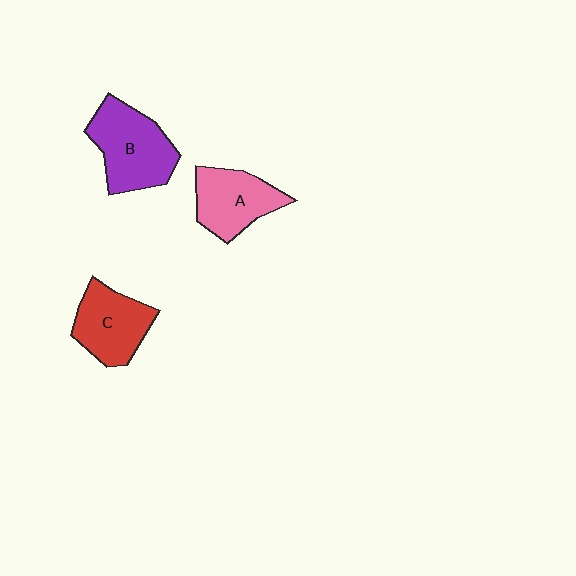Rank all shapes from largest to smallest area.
From largest to smallest: B (purple), C (red), A (pink).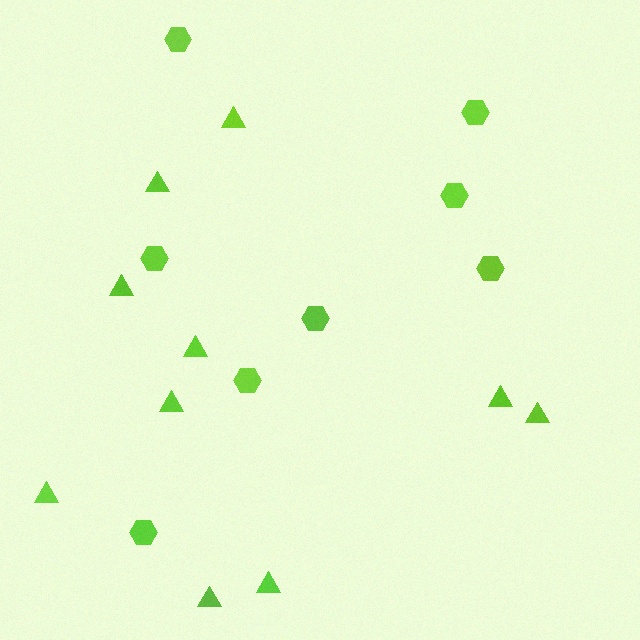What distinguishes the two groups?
There are 2 groups: one group of hexagons (8) and one group of triangles (10).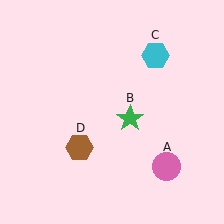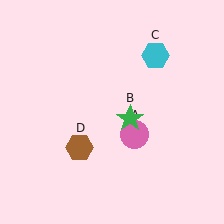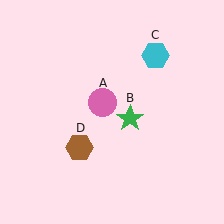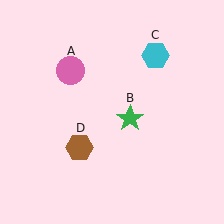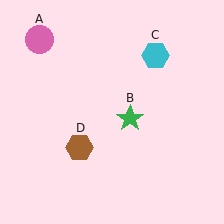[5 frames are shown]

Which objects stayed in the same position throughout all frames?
Green star (object B) and cyan hexagon (object C) and brown hexagon (object D) remained stationary.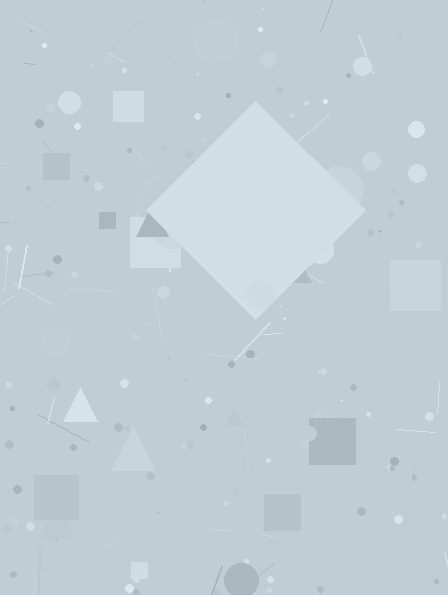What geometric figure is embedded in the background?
A diamond is embedded in the background.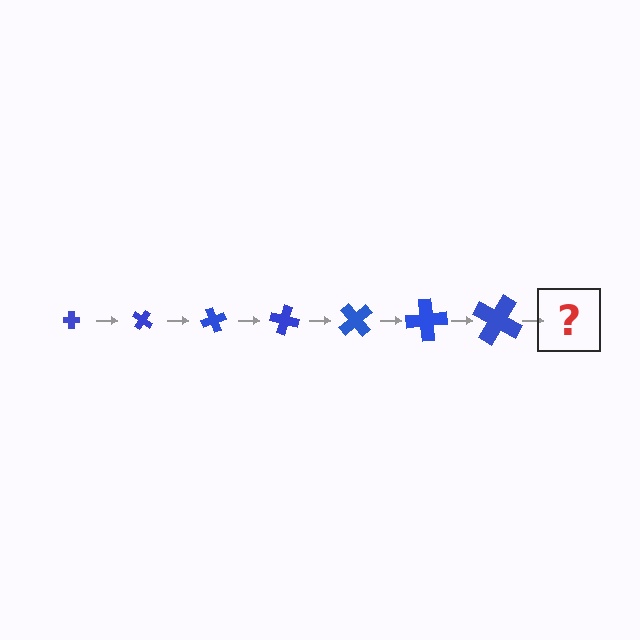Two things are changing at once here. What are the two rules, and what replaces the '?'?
The two rules are that the cross grows larger each step and it rotates 35 degrees each step. The '?' should be a cross, larger than the previous one and rotated 245 degrees from the start.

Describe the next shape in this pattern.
It should be a cross, larger than the previous one and rotated 245 degrees from the start.